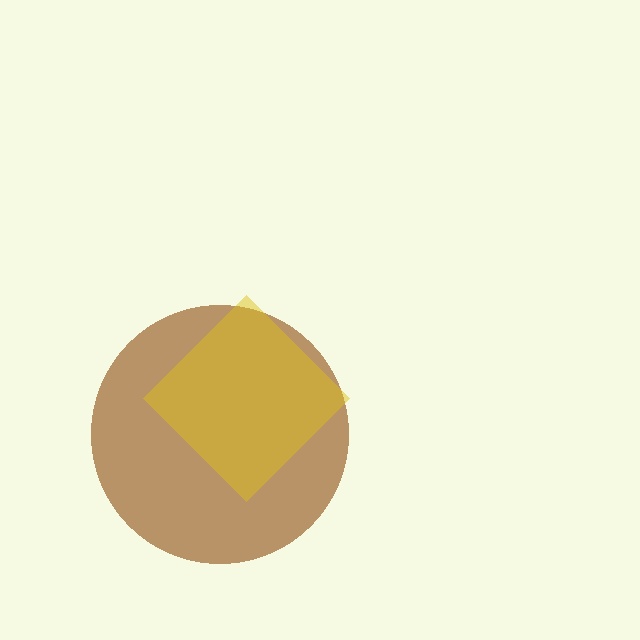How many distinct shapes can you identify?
There are 2 distinct shapes: a brown circle, a yellow diamond.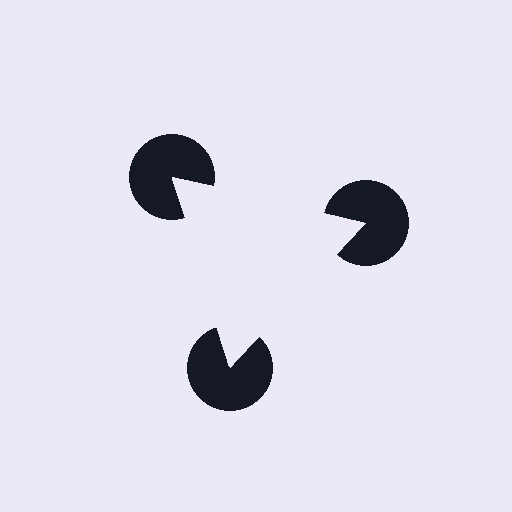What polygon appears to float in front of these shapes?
An illusory triangle — its edges are inferred from the aligned wedge cuts in the pac-man discs, not physically drawn.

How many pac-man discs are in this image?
There are 3 — one at each vertex of the illusory triangle.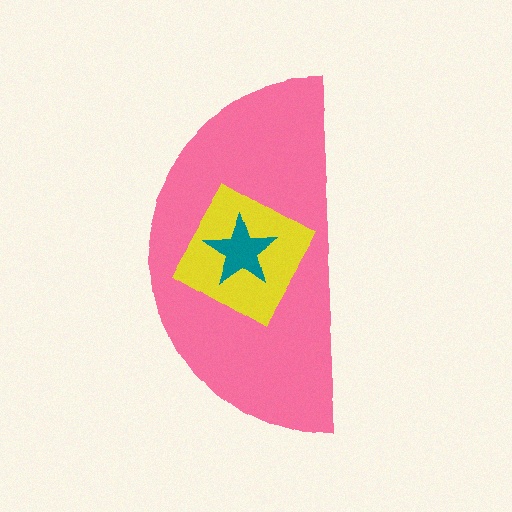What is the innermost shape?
The teal star.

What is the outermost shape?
The pink semicircle.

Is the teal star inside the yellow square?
Yes.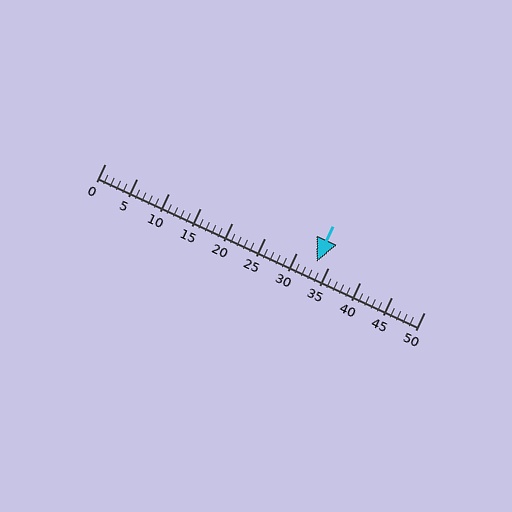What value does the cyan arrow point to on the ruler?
The cyan arrow points to approximately 33.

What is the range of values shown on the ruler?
The ruler shows values from 0 to 50.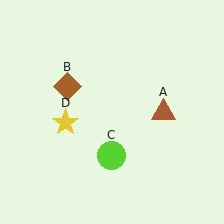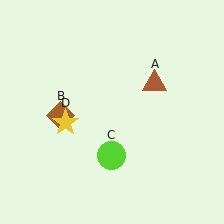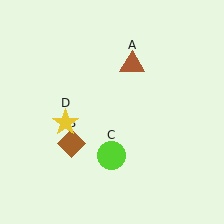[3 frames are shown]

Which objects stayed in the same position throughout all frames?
Lime circle (object C) and yellow star (object D) remained stationary.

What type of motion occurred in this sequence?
The brown triangle (object A), brown diamond (object B) rotated counterclockwise around the center of the scene.